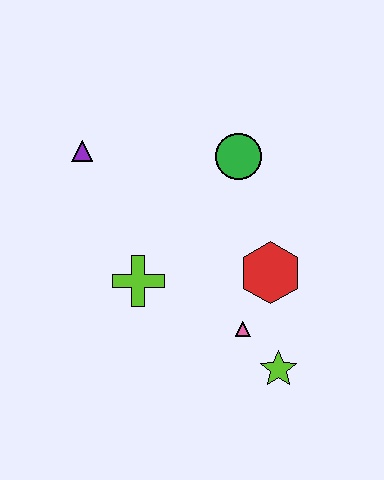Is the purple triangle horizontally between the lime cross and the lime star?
No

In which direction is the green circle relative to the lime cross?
The green circle is above the lime cross.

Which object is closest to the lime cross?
The pink triangle is closest to the lime cross.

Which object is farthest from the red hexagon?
The purple triangle is farthest from the red hexagon.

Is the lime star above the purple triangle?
No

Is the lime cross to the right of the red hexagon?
No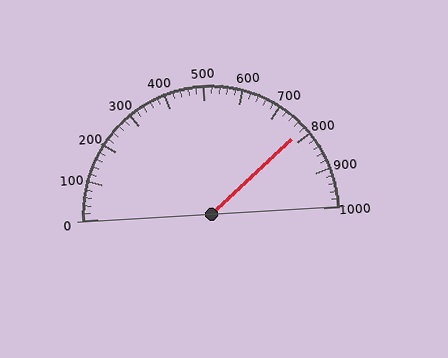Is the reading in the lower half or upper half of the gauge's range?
The reading is in the upper half of the range (0 to 1000).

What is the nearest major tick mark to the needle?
The nearest major tick mark is 800.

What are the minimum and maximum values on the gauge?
The gauge ranges from 0 to 1000.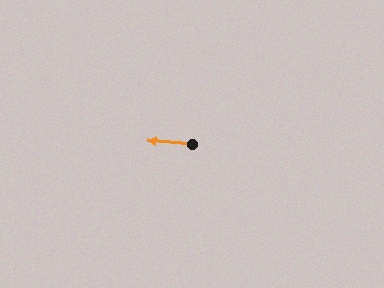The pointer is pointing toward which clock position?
Roughly 9 o'clock.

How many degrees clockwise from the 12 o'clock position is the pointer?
Approximately 274 degrees.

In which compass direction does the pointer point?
West.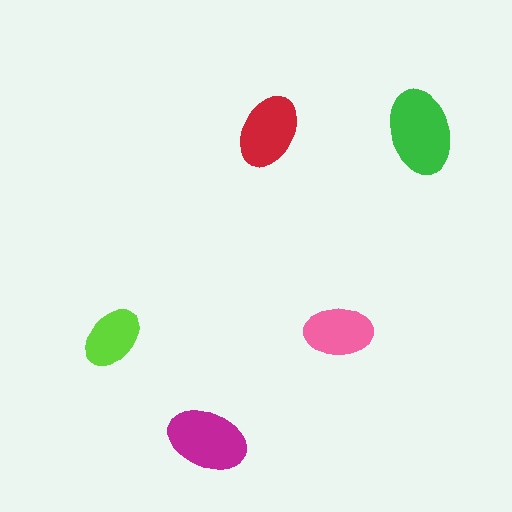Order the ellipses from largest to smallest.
the green one, the magenta one, the red one, the pink one, the lime one.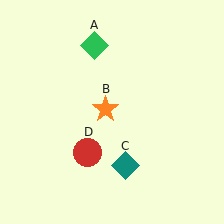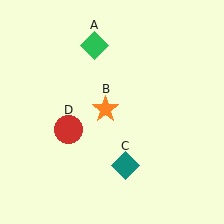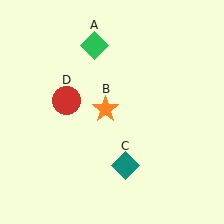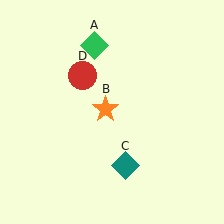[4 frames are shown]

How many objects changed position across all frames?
1 object changed position: red circle (object D).